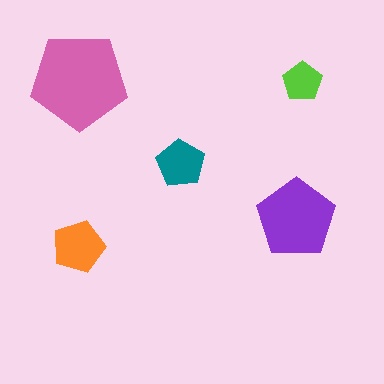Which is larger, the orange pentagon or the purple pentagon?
The purple one.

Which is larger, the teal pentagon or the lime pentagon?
The teal one.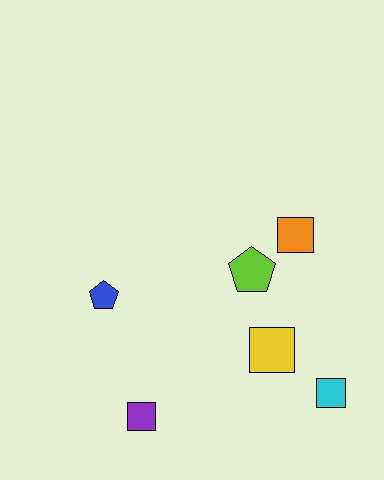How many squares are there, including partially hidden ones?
There are 4 squares.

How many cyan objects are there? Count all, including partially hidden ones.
There is 1 cyan object.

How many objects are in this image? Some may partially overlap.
There are 6 objects.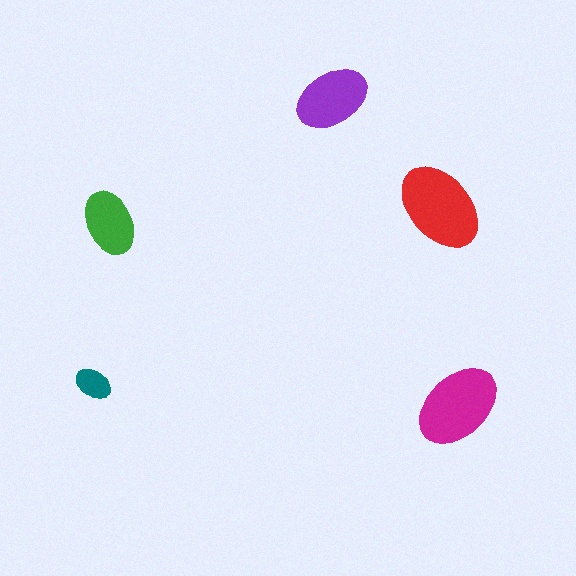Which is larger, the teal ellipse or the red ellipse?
The red one.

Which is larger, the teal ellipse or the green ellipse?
The green one.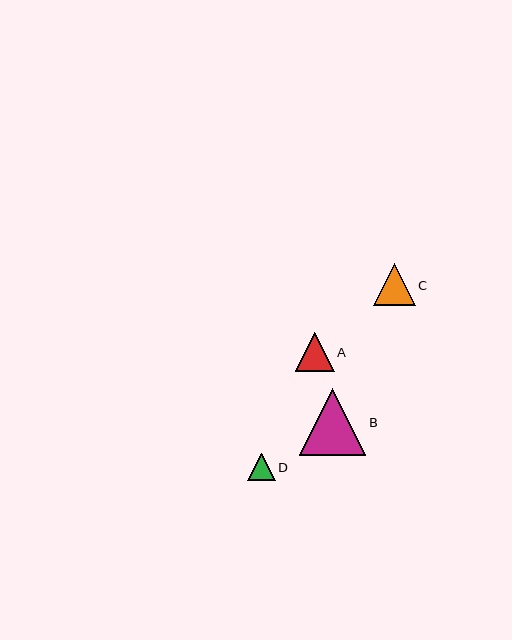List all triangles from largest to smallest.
From largest to smallest: B, C, A, D.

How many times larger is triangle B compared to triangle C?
Triangle B is approximately 1.6 times the size of triangle C.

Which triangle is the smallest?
Triangle D is the smallest with a size of approximately 28 pixels.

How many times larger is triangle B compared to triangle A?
Triangle B is approximately 1.7 times the size of triangle A.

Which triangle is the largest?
Triangle B is the largest with a size of approximately 66 pixels.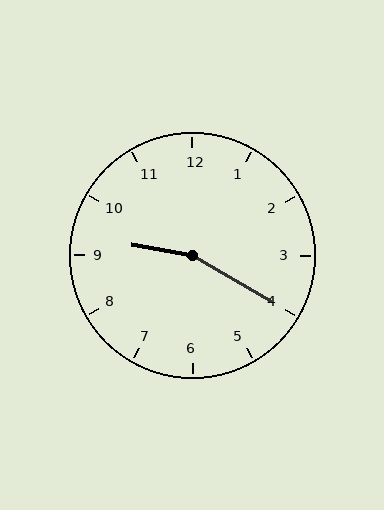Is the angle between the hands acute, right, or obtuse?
It is obtuse.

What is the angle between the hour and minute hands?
Approximately 160 degrees.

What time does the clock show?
9:20.